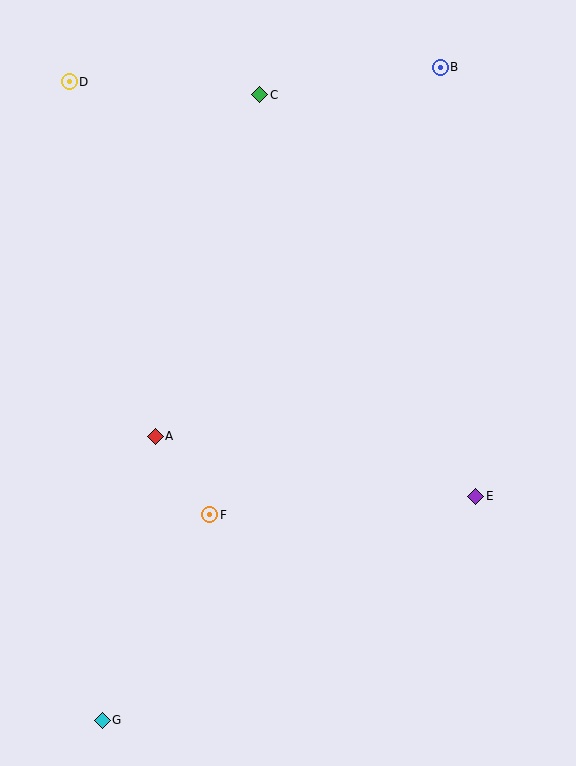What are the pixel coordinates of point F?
Point F is at (210, 515).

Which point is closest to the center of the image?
Point A at (155, 436) is closest to the center.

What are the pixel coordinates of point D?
Point D is at (69, 82).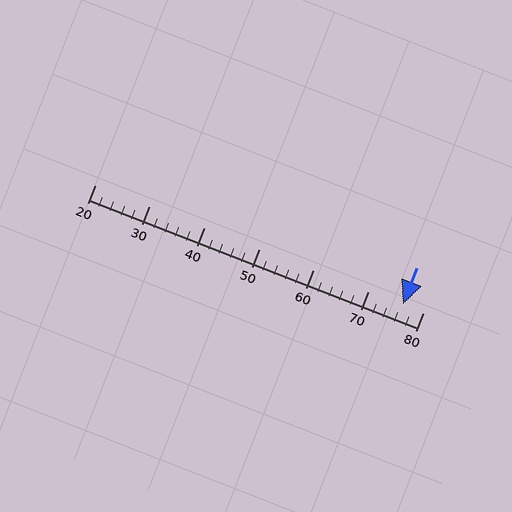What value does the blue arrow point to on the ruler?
The blue arrow points to approximately 76.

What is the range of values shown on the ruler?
The ruler shows values from 20 to 80.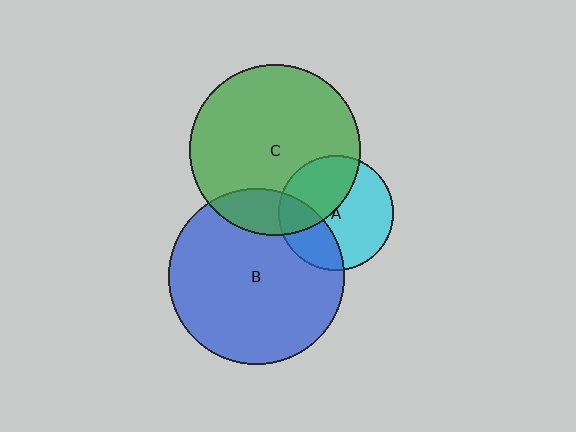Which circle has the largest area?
Circle B (blue).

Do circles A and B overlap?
Yes.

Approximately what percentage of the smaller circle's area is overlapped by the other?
Approximately 30%.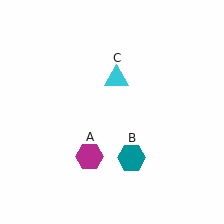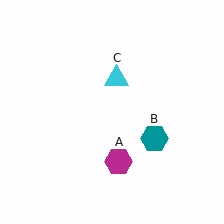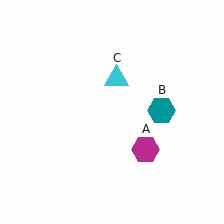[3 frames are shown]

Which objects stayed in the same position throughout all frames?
Cyan triangle (object C) remained stationary.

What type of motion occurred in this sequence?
The magenta hexagon (object A), teal hexagon (object B) rotated counterclockwise around the center of the scene.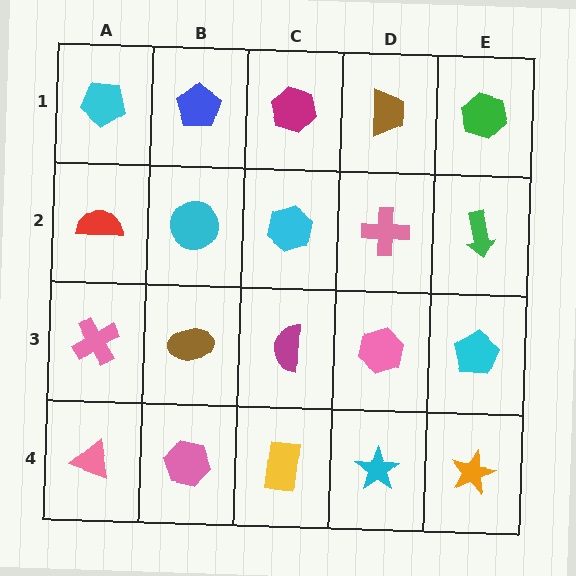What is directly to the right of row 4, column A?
A pink hexagon.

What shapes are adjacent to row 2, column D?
A brown trapezoid (row 1, column D), a pink hexagon (row 3, column D), a cyan hexagon (row 2, column C), a green arrow (row 2, column E).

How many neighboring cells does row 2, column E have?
3.